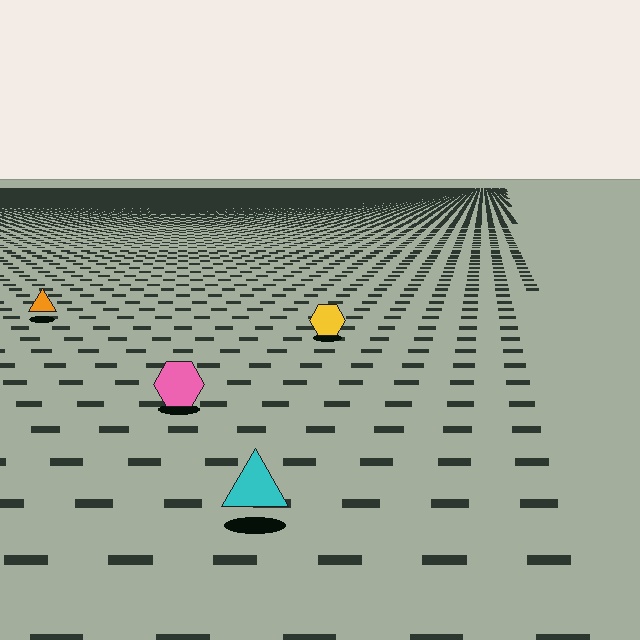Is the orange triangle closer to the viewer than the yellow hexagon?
No. The yellow hexagon is closer — you can tell from the texture gradient: the ground texture is coarser near it.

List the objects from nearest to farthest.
From nearest to farthest: the cyan triangle, the pink hexagon, the yellow hexagon, the orange triangle.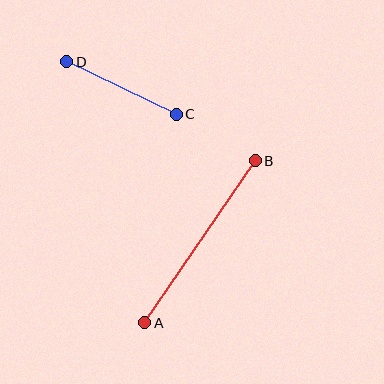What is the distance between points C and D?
The distance is approximately 121 pixels.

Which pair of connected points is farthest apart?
Points A and B are farthest apart.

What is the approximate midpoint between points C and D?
The midpoint is at approximately (121, 88) pixels.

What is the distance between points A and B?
The distance is approximately 196 pixels.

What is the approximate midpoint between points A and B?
The midpoint is at approximately (200, 242) pixels.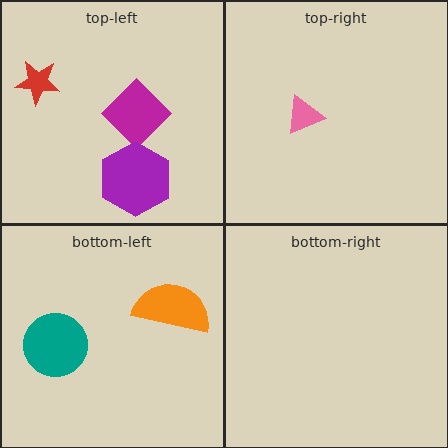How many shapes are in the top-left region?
3.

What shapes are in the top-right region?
The pink triangle.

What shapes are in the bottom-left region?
The teal circle, the orange semicircle.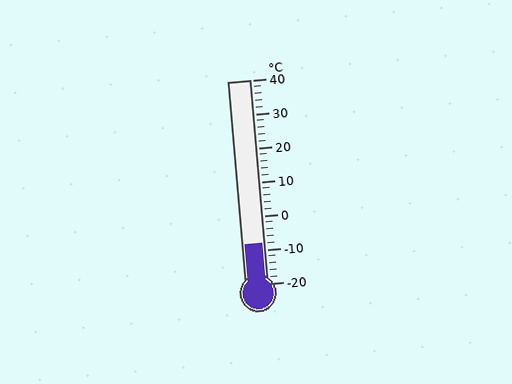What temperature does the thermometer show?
The thermometer shows approximately -8°C.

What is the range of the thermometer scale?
The thermometer scale ranges from -20°C to 40°C.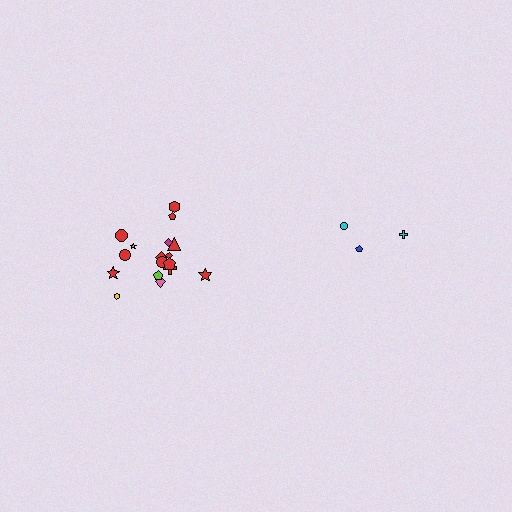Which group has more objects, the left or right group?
The left group.